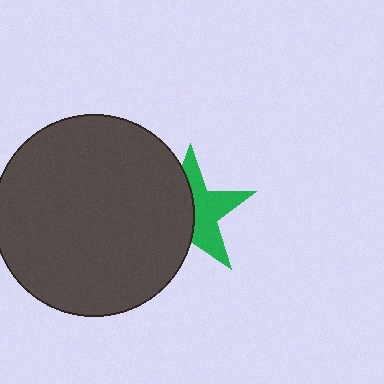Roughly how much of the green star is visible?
About half of it is visible (roughly 49%).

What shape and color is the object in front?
The object in front is a dark gray circle.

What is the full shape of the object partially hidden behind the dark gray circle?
The partially hidden object is a green star.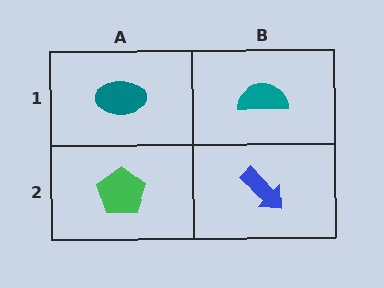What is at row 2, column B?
A blue arrow.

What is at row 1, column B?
A teal semicircle.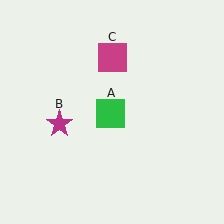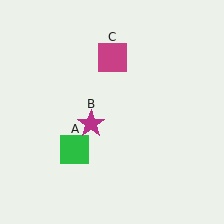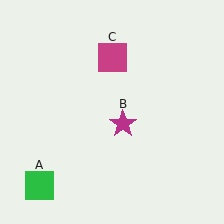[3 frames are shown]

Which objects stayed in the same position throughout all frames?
Magenta square (object C) remained stationary.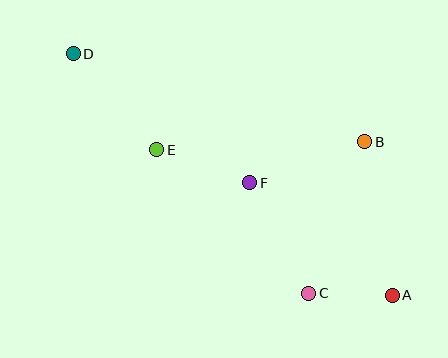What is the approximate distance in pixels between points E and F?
The distance between E and F is approximately 99 pixels.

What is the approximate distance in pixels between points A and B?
The distance between A and B is approximately 156 pixels.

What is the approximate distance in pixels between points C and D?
The distance between C and D is approximately 336 pixels.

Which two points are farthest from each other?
Points A and D are farthest from each other.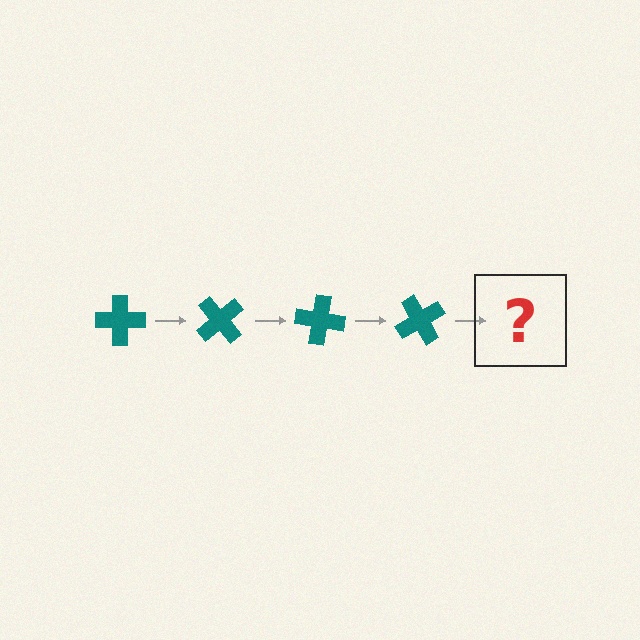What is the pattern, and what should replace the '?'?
The pattern is that the cross rotates 50 degrees each step. The '?' should be a teal cross rotated 200 degrees.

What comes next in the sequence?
The next element should be a teal cross rotated 200 degrees.